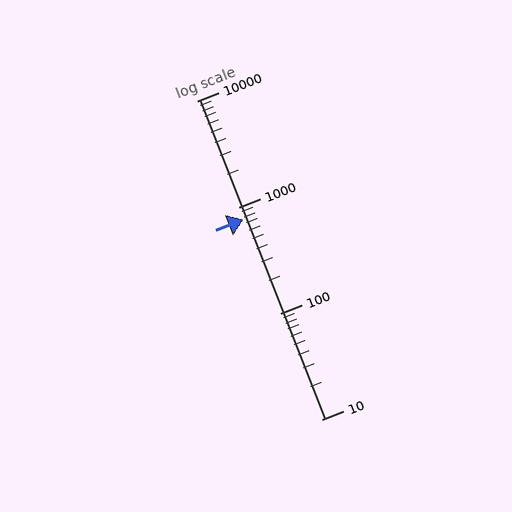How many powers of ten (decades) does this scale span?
The scale spans 3 decades, from 10 to 10000.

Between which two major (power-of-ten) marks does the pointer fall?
The pointer is between 100 and 1000.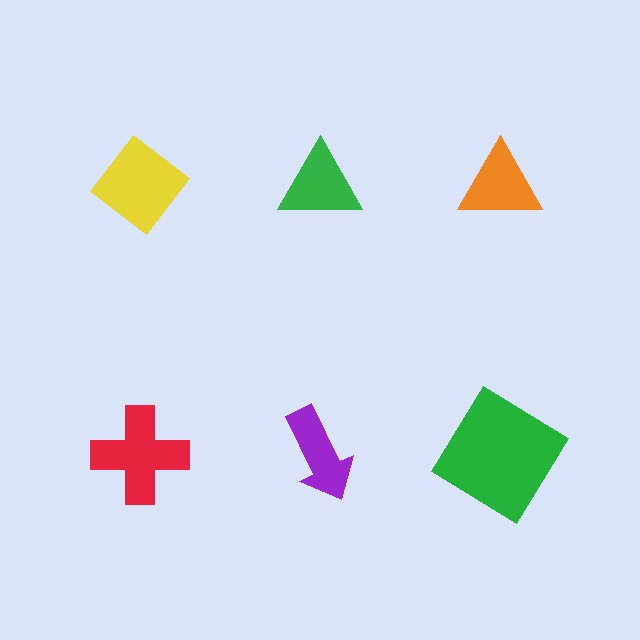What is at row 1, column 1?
A yellow diamond.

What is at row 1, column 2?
A green triangle.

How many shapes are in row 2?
3 shapes.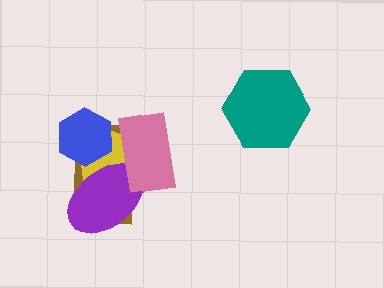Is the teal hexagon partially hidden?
No, no other shape covers it.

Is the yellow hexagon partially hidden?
Yes, it is partially covered by another shape.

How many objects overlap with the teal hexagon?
0 objects overlap with the teal hexagon.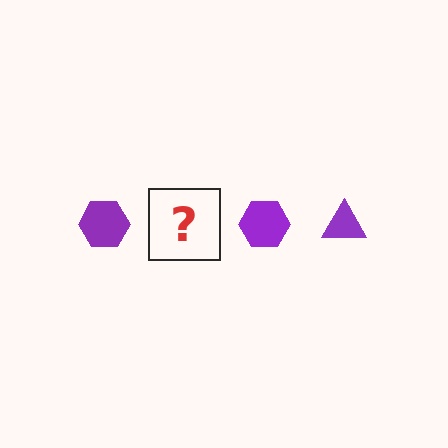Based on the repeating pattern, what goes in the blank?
The blank should be a purple triangle.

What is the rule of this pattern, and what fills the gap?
The rule is that the pattern cycles through hexagon, triangle shapes in purple. The gap should be filled with a purple triangle.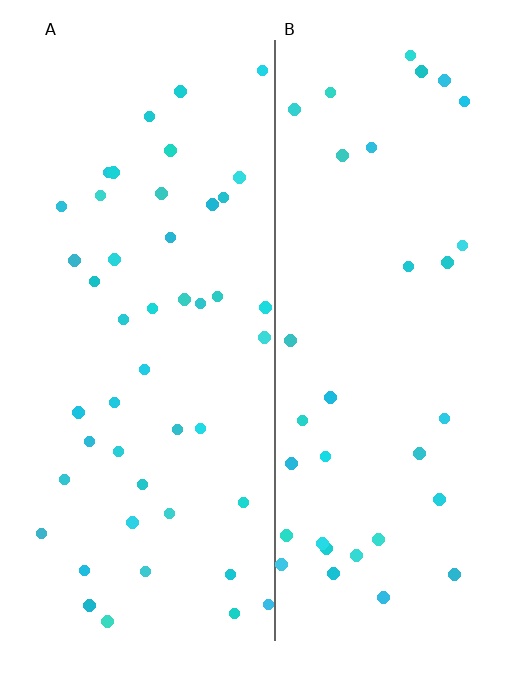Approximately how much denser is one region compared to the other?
Approximately 1.3× — region A over region B.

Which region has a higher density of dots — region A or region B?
A (the left).